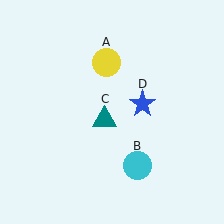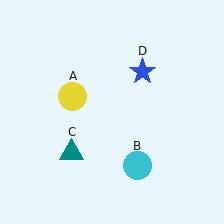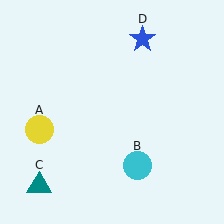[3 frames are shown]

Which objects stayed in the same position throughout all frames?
Cyan circle (object B) remained stationary.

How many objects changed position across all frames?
3 objects changed position: yellow circle (object A), teal triangle (object C), blue star (object D).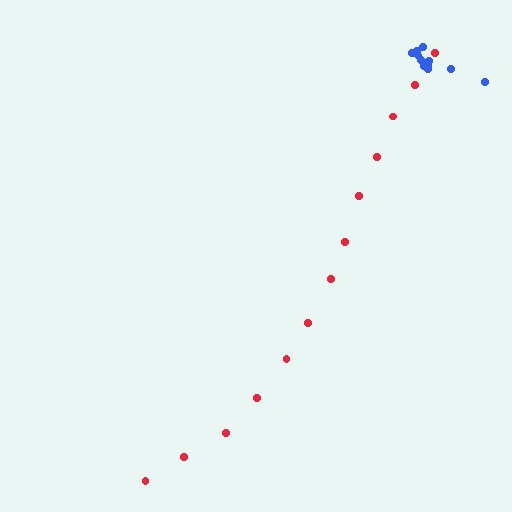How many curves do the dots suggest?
There are 2 distinct paths.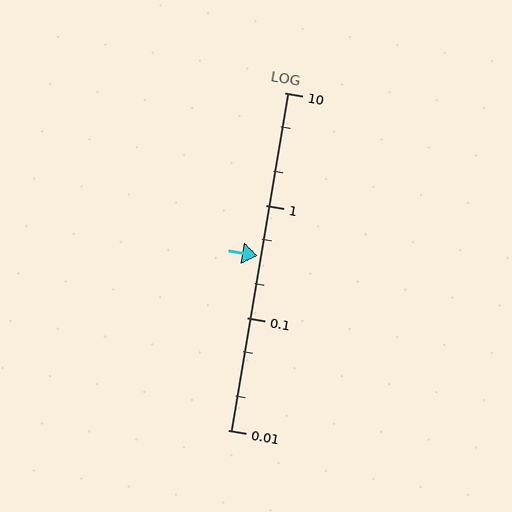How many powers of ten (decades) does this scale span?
The scale spans 3 decades, from 0.01 to 10.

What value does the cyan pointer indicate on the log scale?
The pointer indicates approximately 0.35.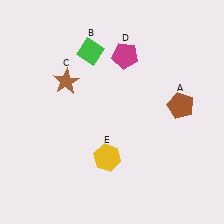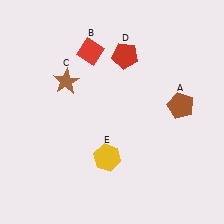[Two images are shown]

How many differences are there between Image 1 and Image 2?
There are 2 differences between the two images.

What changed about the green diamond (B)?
In Image 1, B is green. In Image 2, it changed to red.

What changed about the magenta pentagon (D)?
In Image 1, D is magenta. In Image 2, it changed to red.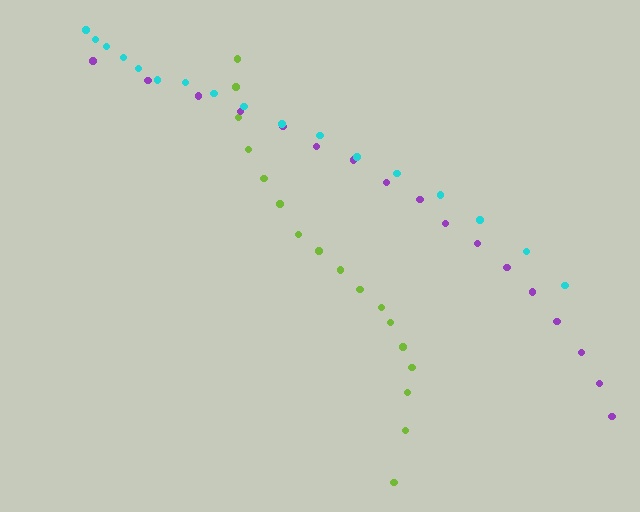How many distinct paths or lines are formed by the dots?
There are 3 distinct paths.